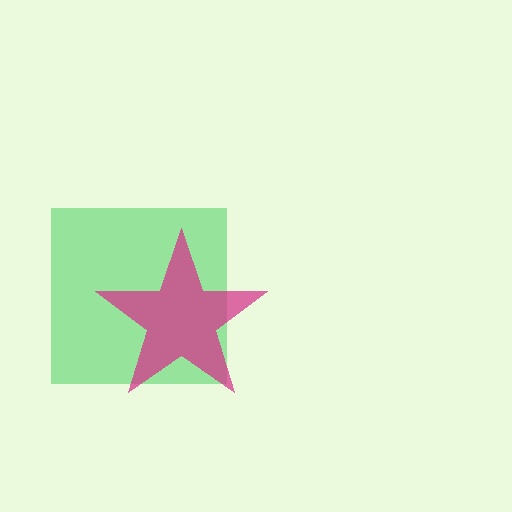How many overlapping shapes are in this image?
There are 2 overlapping shapes in the image.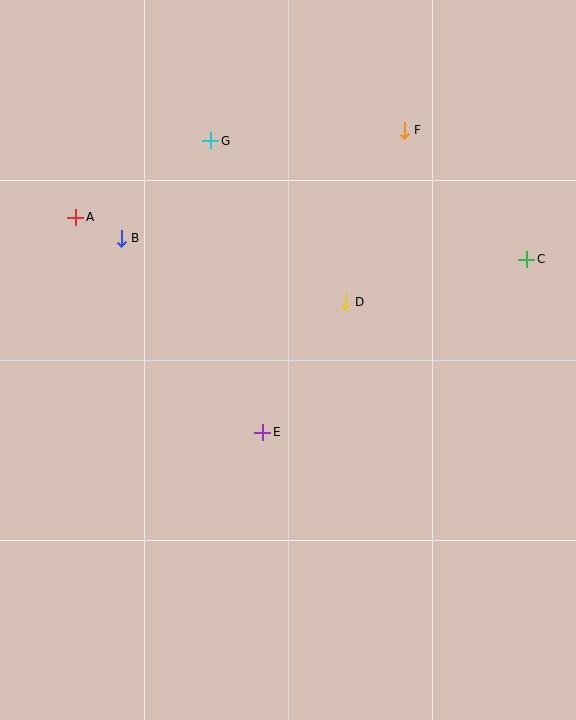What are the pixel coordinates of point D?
Point D is at (345, 302).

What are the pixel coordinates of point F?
Point F is at (404, 130).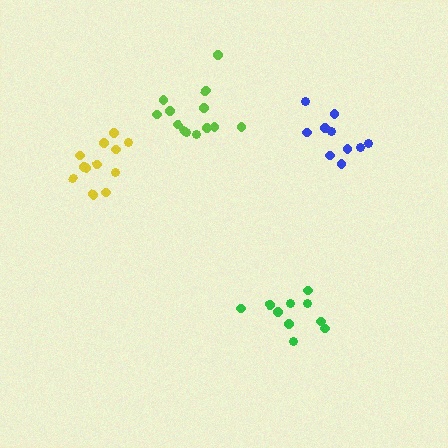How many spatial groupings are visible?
There are 4 spatial groupings.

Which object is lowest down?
The green cluster is bottommost.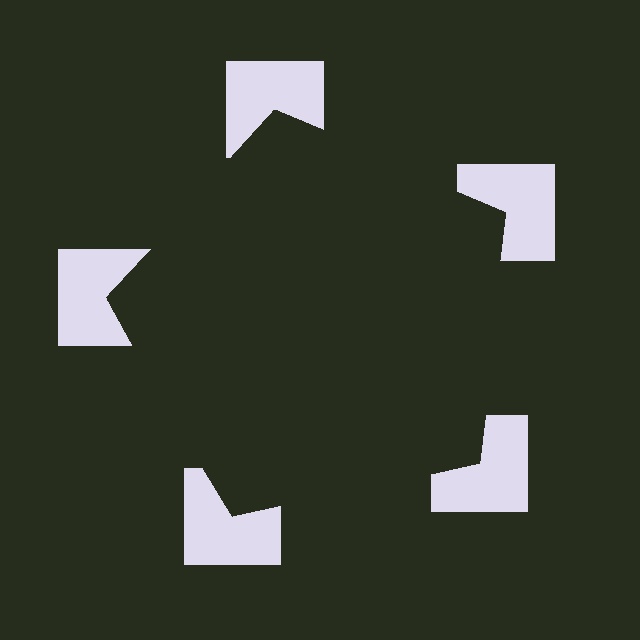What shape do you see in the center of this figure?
An illusory pentagon — its edges are inferred from the aligned wedge cuts in the notched squares, not physically drawn.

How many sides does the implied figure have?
5 sides.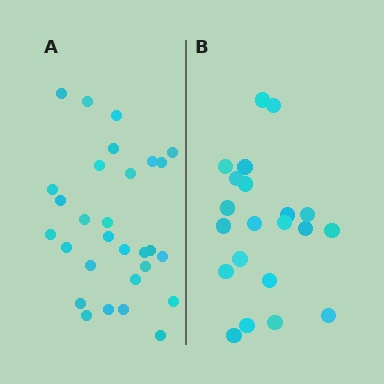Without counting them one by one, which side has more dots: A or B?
Region A (the left region) has more dots.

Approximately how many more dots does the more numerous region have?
Region A has roughly 8 or so more dots than region B.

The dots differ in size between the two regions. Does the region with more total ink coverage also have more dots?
No. Region B has more total ink coverage because its dots are larger, but region A actually contains more individual dots. Total area can be misleading — the number of items is what matters here.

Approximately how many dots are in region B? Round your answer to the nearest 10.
About 20 dots. (The exact count is 21, which rounds to 20.)